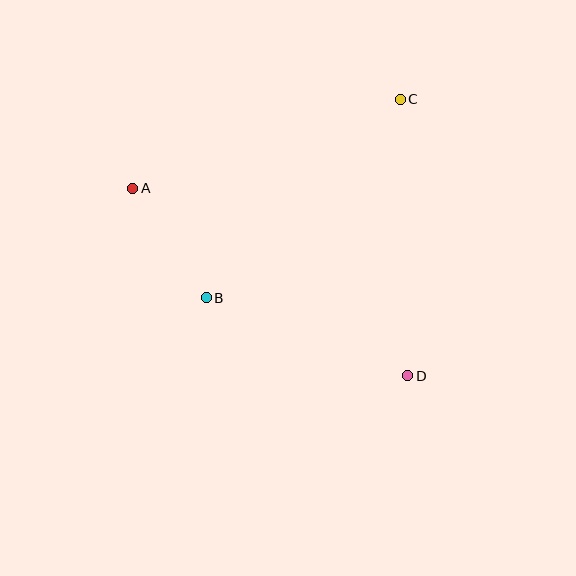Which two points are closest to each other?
Points A and B are closest to each other.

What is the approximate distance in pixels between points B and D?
The distance between B and D is approximately 216 pixels.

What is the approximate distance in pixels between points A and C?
The distance between A and C is approximately 282 pixels.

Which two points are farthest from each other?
Points A and D are farthest from each other.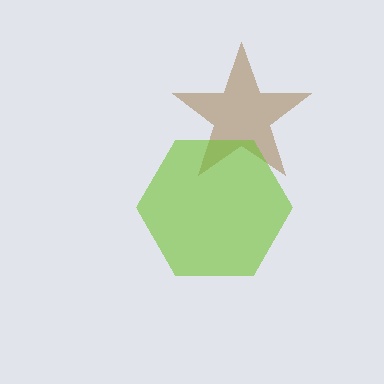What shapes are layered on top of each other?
The layered shapes are: a brown star, a lime hexagon.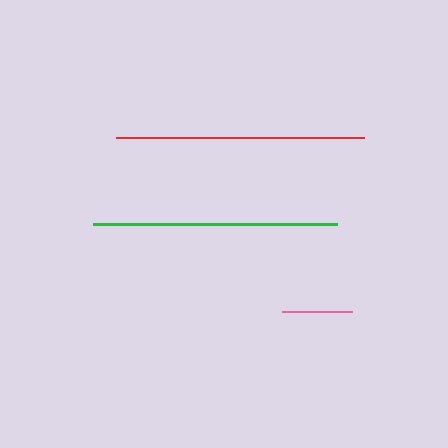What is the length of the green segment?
The green segment is approximately 244 pixels long.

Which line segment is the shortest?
The pink line is the shortest at approximately 70 pixels.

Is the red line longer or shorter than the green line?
The red line is longer than the green line.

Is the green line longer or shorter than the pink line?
The green line is longer than the pink line.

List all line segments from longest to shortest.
From longest to shortest: red, green, pink.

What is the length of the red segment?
The red segment is approximately 248 pixels long.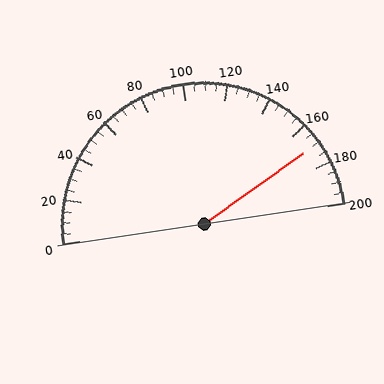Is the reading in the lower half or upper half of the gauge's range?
The reading is in the upper half of the range (0 to 200).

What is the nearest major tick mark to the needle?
The nearest major tick mark is 160.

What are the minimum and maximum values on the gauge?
The gauge ranges from 0 to 200.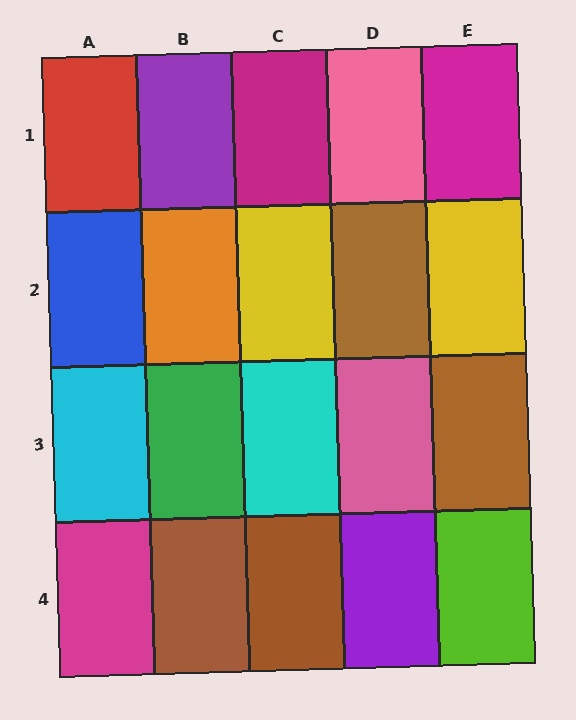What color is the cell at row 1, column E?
Magenta.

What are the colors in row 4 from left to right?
Magenta, brown, brown, purple, lime.